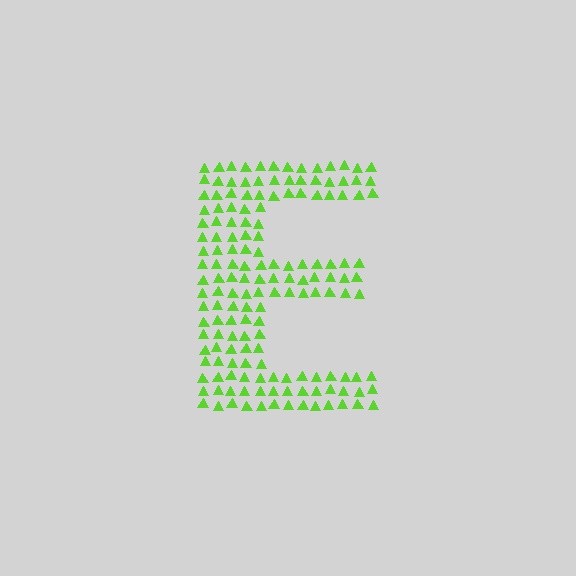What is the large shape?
The large shape is the letter E.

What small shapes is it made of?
It is made of small triangles.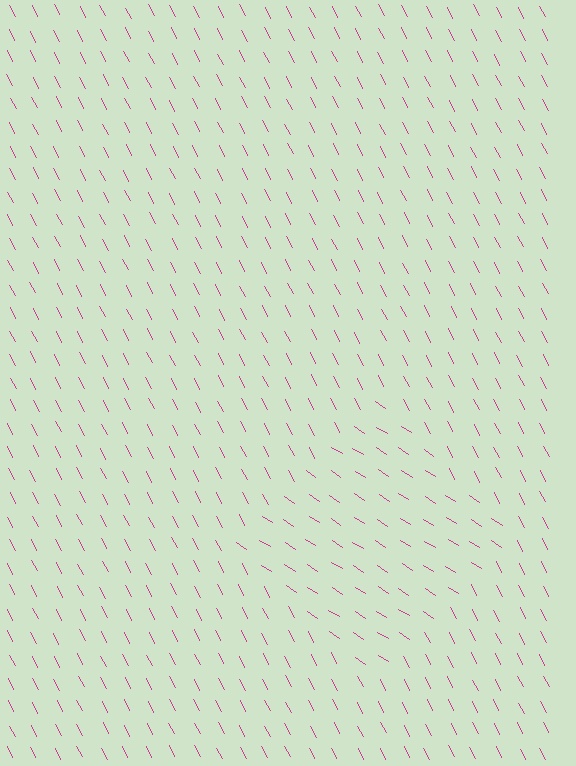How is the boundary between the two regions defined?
The boundary is defined purely by a change in line orientation (approximately 30 degrees difference). All lines are the same color and thickness.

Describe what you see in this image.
The image is filled with small magenta line segments. A diamond region in the image has lines oriented differently from the surrounding lines, creating a visible texture boundary.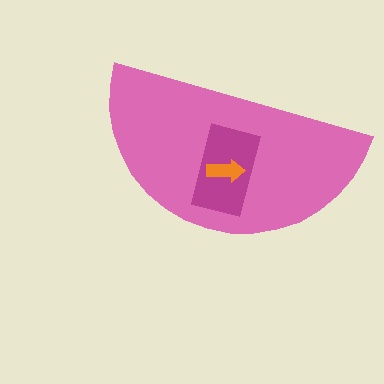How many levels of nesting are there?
3.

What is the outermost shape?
The pink semicircle.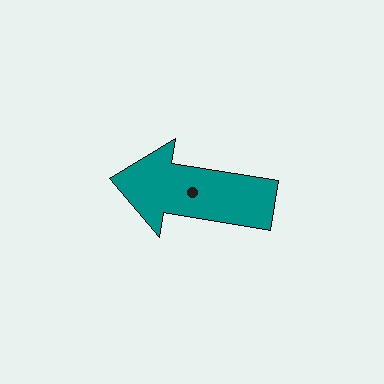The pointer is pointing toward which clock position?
Roughly 9 o'clock.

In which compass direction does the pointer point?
West.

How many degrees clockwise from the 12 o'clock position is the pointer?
Approximately 279 degrees.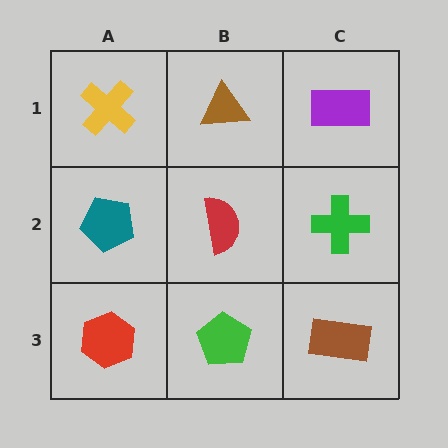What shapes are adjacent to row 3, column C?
A green cross (row 2, column C), a green pentagon (row 3, column B).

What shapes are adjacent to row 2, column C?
A purple rectangle (row 1, column C), a brown rectangle (row 3, column C), a red semicircle (row 2, column B).